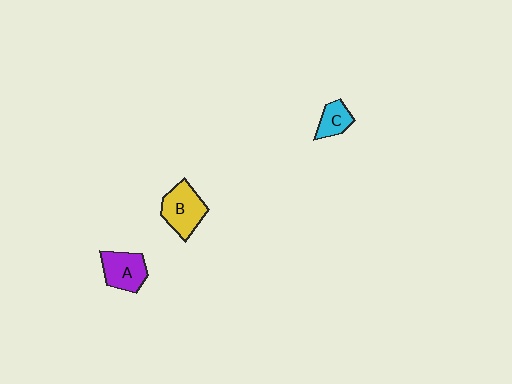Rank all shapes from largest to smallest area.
From largest to smallest: B (yellow), A (purple), C (cyan).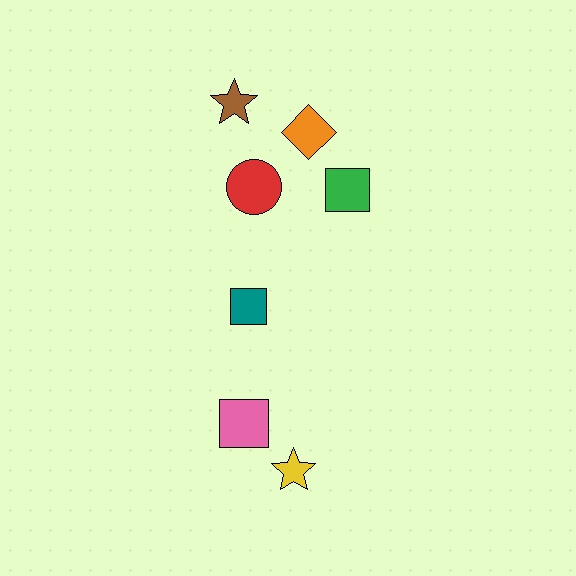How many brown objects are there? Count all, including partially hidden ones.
There is 1 brown object.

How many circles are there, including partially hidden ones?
There is 1 circle.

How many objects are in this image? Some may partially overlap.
There are 7 objects.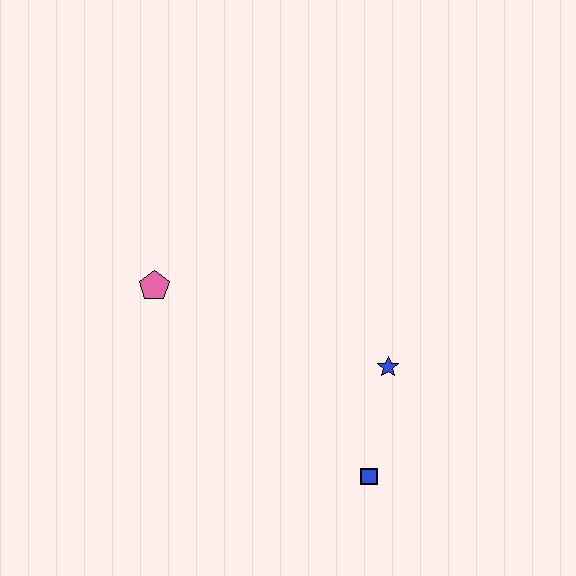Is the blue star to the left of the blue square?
No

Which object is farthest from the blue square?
The pink pentagon is farthest from the blue square.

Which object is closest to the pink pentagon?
The blue star is closest to the pink pentagon.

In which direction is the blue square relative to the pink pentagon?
The blue square is to the right of the pink pentagon.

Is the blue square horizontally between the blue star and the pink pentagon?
Yes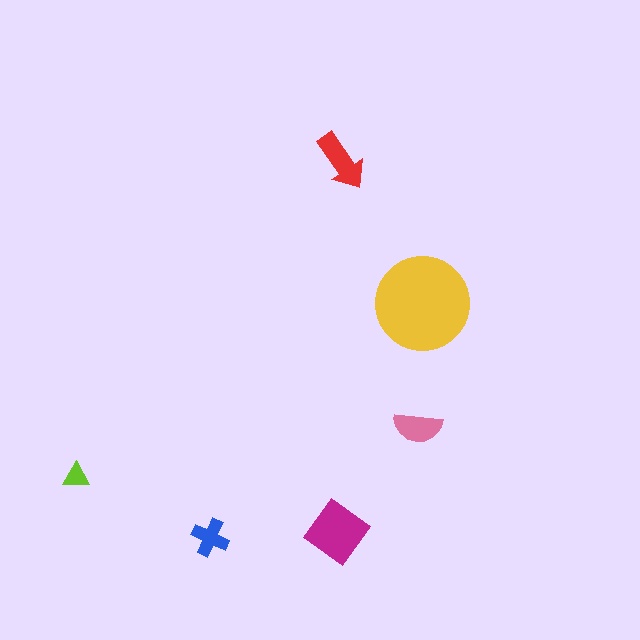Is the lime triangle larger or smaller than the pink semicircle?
Smaller.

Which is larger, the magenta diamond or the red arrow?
The magenta diamond.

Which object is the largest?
The yellow circle.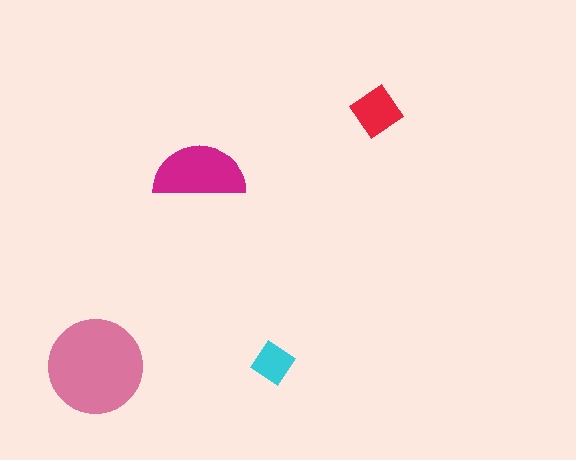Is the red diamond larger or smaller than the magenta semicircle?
Smaller.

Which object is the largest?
The pink circle.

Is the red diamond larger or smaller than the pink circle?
Smaller.